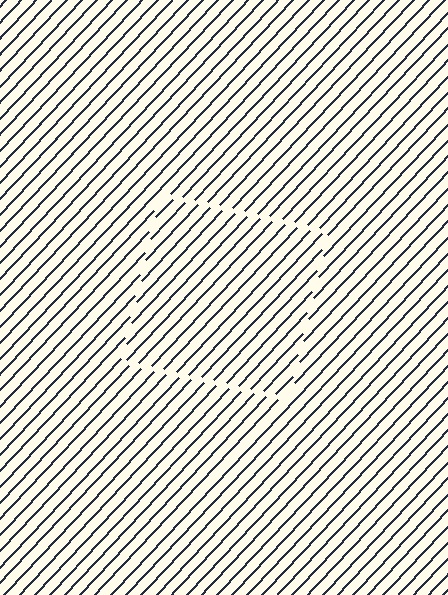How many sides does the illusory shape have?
4 sides — the line-ends trace a square.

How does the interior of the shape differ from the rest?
The interior of the shape contains the same grating, shifted by half a period — the contour is defined by the phase discontinuity where line-ends from the inner and outer gratings abut.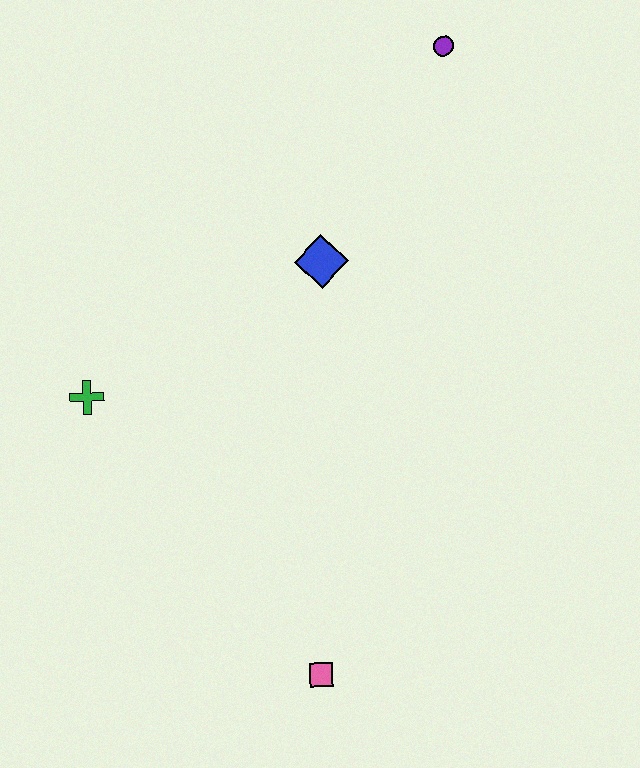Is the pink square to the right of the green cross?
Yes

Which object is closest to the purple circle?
The blue diamond is closest to the purple circle.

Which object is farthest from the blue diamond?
The pink square is farthest from the blue diamond.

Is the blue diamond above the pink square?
Yes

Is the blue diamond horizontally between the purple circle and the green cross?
Yes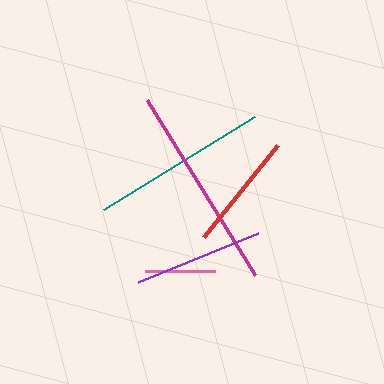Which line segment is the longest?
The magenta line is the longest at approximately 205 pixels.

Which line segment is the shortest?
The pink line is the shortest at approximately 70 pixels.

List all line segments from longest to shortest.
From longest to shortest: magenta, teal, purple, red, pink.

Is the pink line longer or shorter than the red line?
The red line is longer than the pink line.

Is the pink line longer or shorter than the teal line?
The teal line is longer than the pink line.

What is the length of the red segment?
The red segment is approximately 118 pixels long.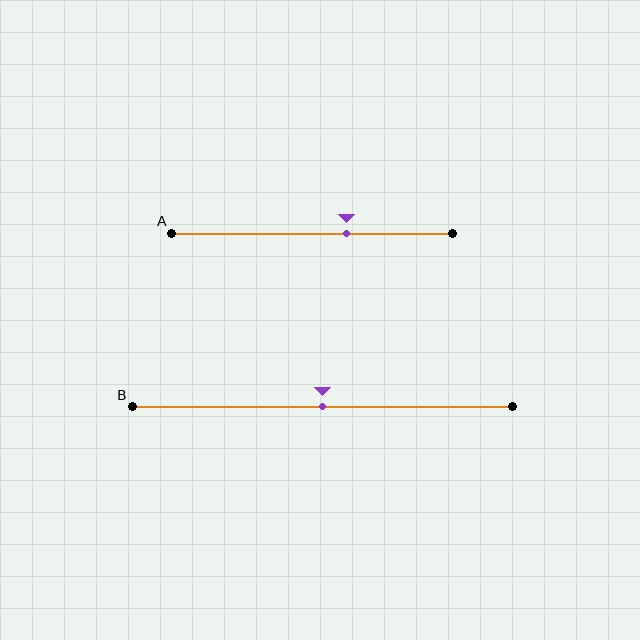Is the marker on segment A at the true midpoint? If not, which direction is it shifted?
No, the marker on segment A is shifted to the right by about 12% of the segment length.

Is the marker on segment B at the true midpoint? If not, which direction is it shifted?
Yes, the marker on segment B is at the true midpoint.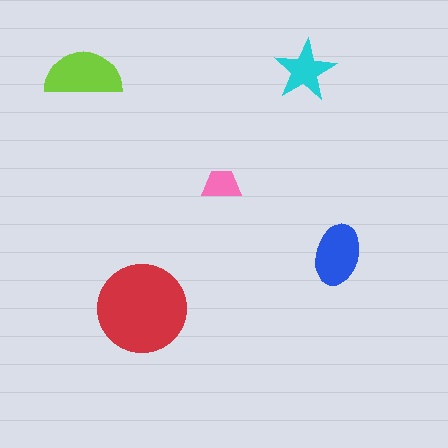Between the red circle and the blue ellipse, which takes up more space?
The red circle.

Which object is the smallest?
The pink trapezoid.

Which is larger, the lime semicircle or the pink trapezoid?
The lime semicircle.